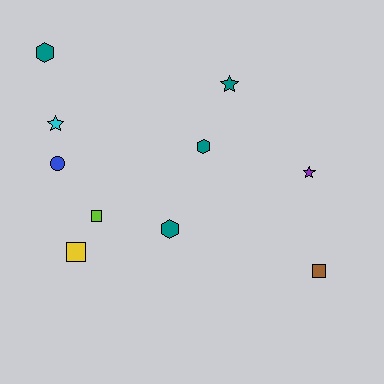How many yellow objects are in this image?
There is 1 yellow object.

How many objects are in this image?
There are 10 objects.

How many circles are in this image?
There is 1 circle.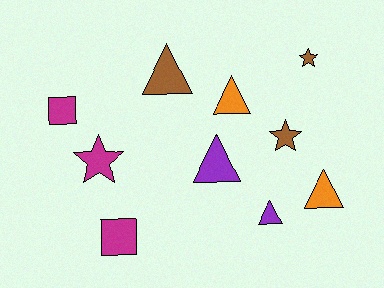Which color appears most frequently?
Magenta, with 3 objects.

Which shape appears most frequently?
Triangle, with 5 objects.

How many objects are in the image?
There are 10 objects.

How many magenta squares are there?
There are 2 magenta squares.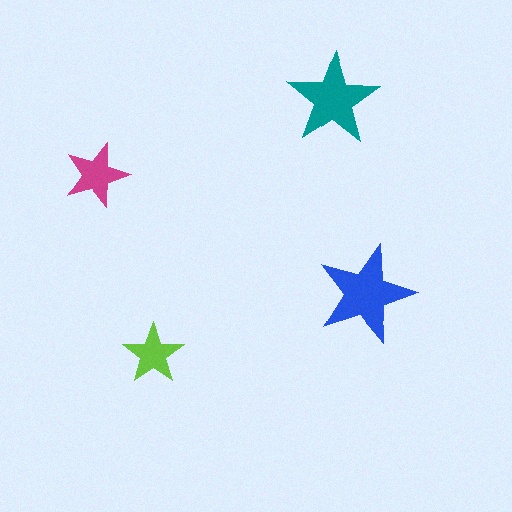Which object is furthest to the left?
The magenta star is leftmost.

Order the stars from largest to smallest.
the blue one, the teal one, the magenta one, the lime one.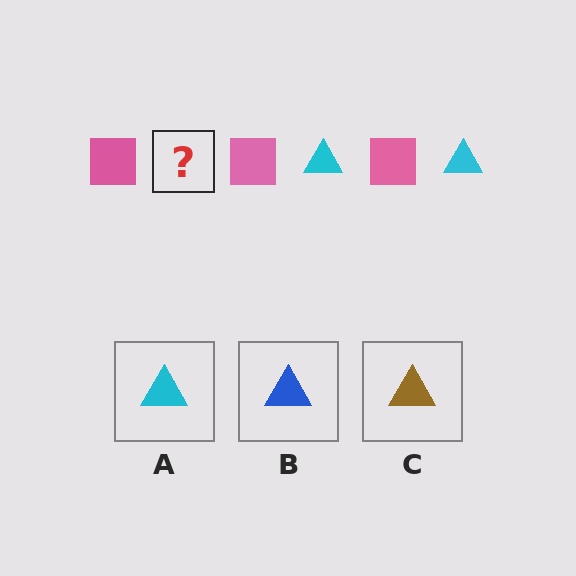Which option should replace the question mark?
Option A.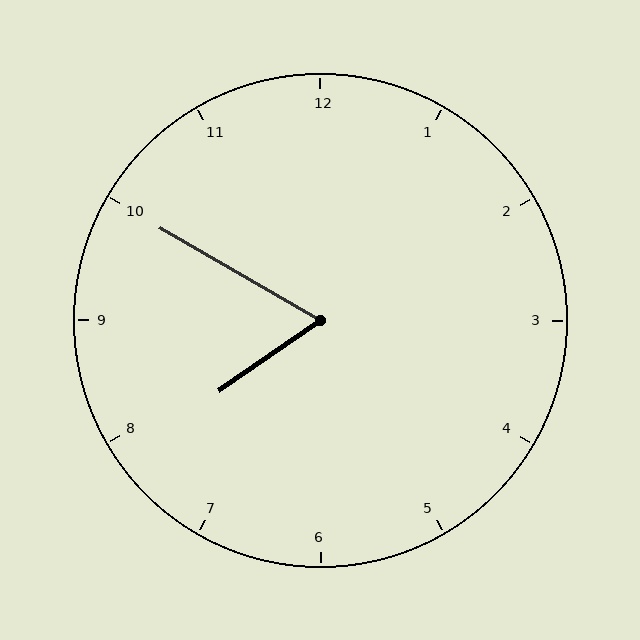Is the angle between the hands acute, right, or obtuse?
It is acute.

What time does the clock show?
7:50.